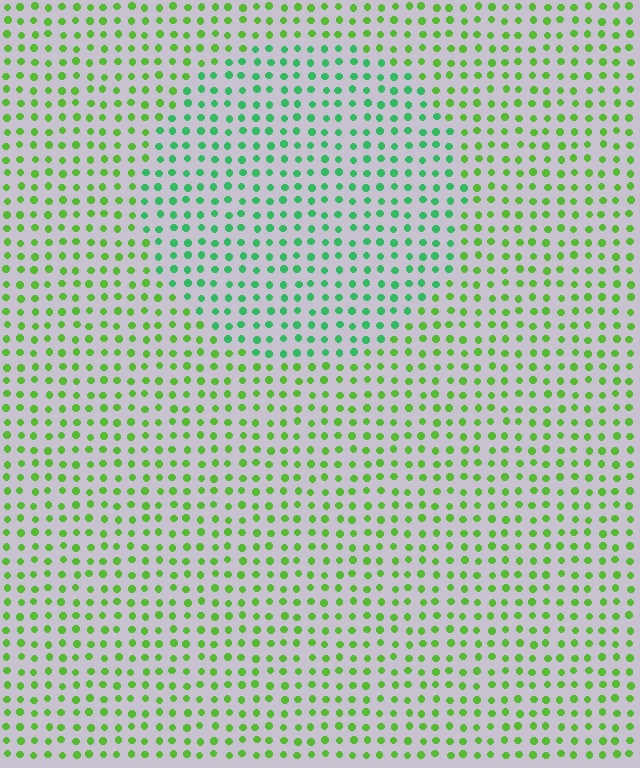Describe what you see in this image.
The image is filled with small lime elements in a uniform arrangement. A circle-shaped region is visible where the elements are tinted to a slightly different hue, forming a subtle color boundary.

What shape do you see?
I see a circle.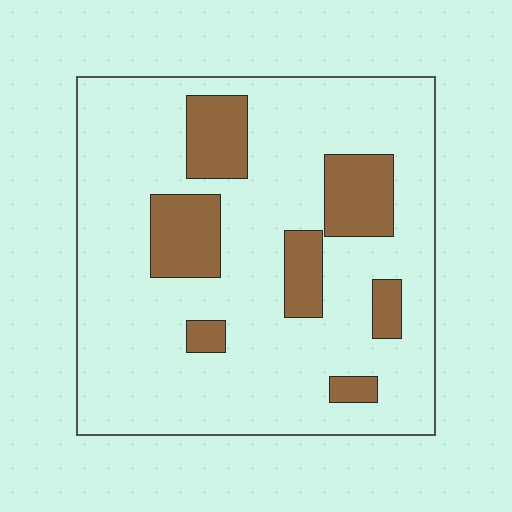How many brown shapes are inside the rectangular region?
7.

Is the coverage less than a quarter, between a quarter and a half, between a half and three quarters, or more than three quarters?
Less than a quarter.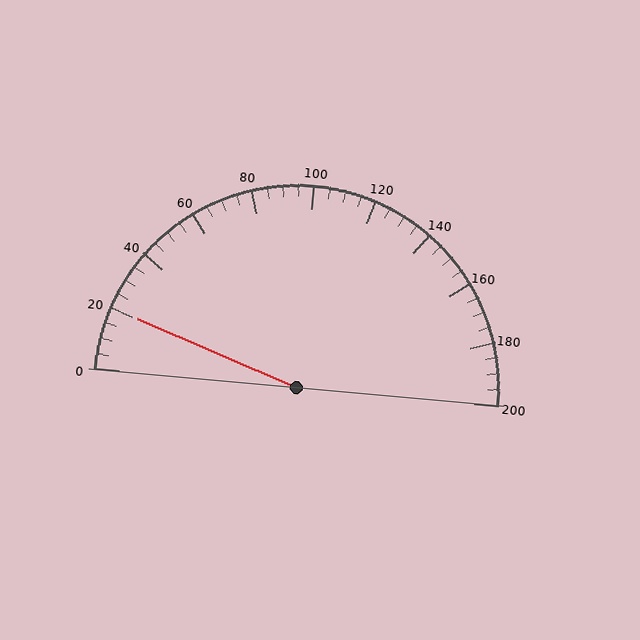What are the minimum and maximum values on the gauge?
The gauge ranges from 0 to 200.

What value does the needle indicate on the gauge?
The needle indicates approximately 20.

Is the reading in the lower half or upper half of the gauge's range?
The reading is in the lower half of the range (0 to 200).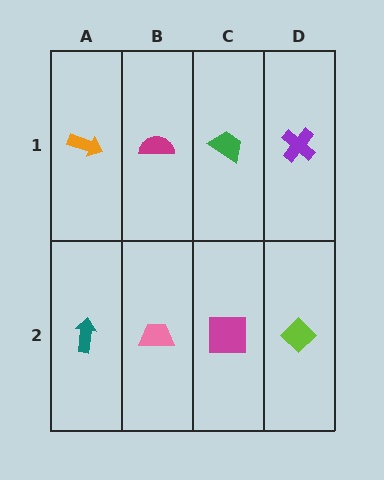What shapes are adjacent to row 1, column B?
A pink trapezoid (row 2, column B), an orange arrow (row 1, column A), a green trapezoid (row 1, column C).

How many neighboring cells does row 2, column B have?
3.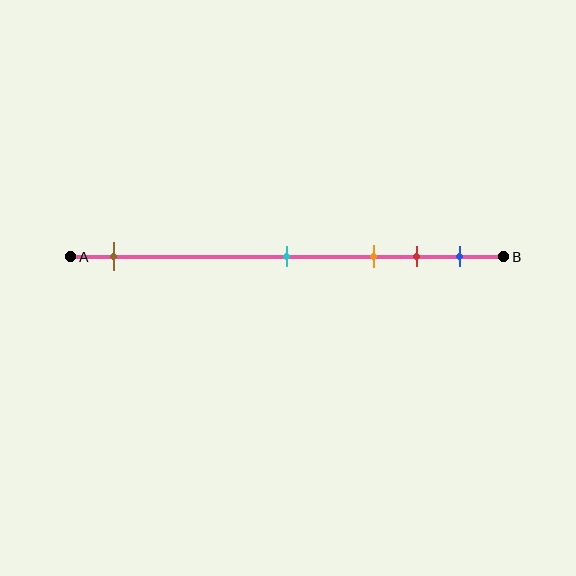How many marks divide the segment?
There are 5 marks dividing the segment.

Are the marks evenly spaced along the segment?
No, the marks are not evenly spaced.